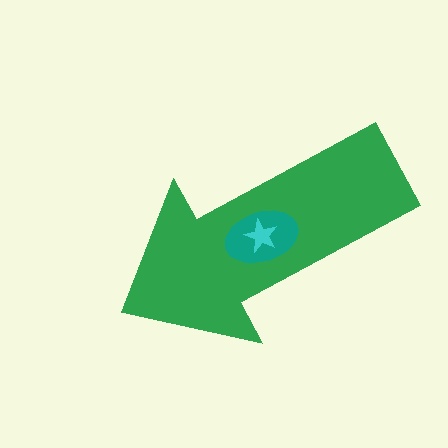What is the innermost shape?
The cyan star.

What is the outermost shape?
The green arrow.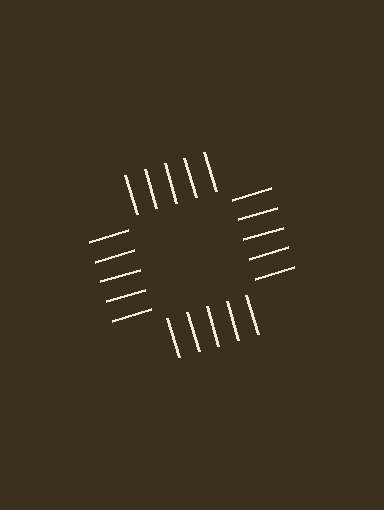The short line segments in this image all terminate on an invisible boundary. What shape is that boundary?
An illusory square — the line segments terminate on its edges but no continuous stroke is drawn.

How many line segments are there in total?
20 — 5 along each of the 4 edges.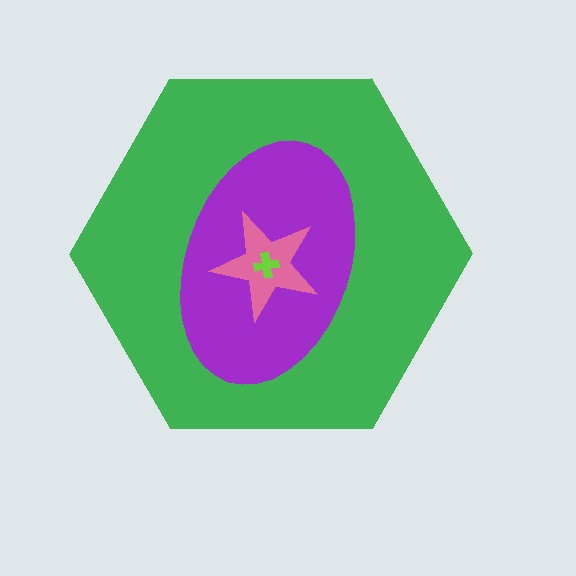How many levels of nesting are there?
4.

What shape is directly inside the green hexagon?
The purple ellipse.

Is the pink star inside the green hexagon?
Yes.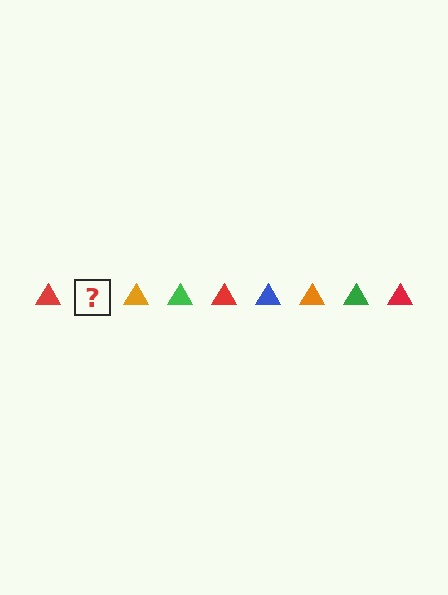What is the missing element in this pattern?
The missing element is a blue triangle.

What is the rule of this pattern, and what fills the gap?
The rule is that the pattern cycles through red, blue, orange, green triangles. The gap should be filled with a blue triangle.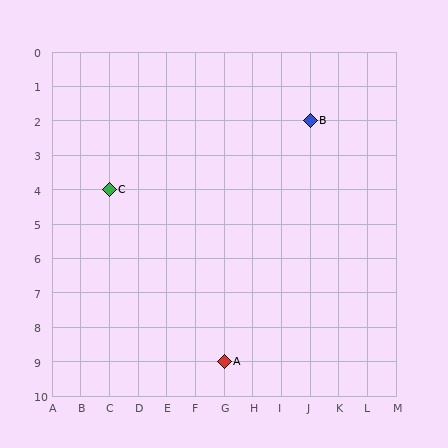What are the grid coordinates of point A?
Point A is at grid coordinates (G, 9).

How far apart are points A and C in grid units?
Points A and C are 4 columns and 5 rows apart (about 6.4 grid units diagonally).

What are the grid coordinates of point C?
Point C is at grid coordinates (C, 4).